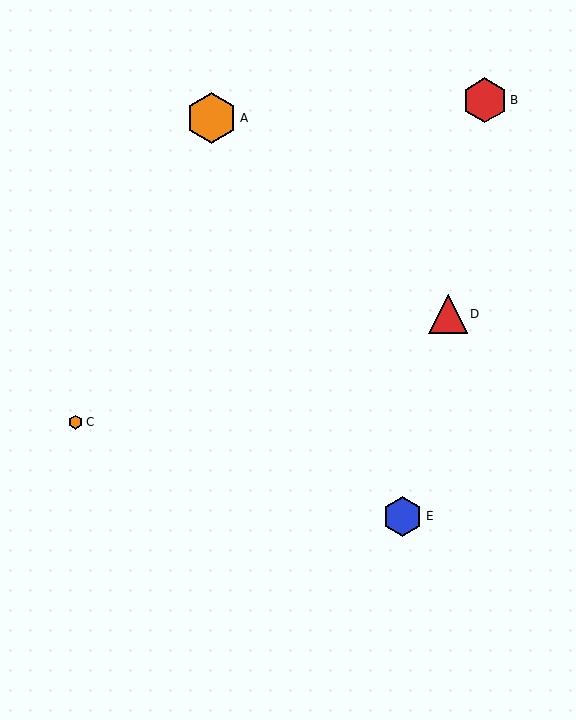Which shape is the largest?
The orange hexagon (labeled A) is the largest.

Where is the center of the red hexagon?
The center of the red hexagon is at (485, 100).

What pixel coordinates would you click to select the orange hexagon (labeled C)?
Click at (76, 422) to select the orange hexagon C.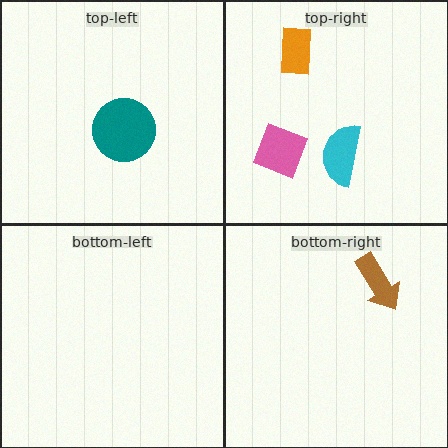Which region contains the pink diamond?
The top-right region.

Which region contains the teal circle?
The top-left region.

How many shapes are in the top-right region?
3.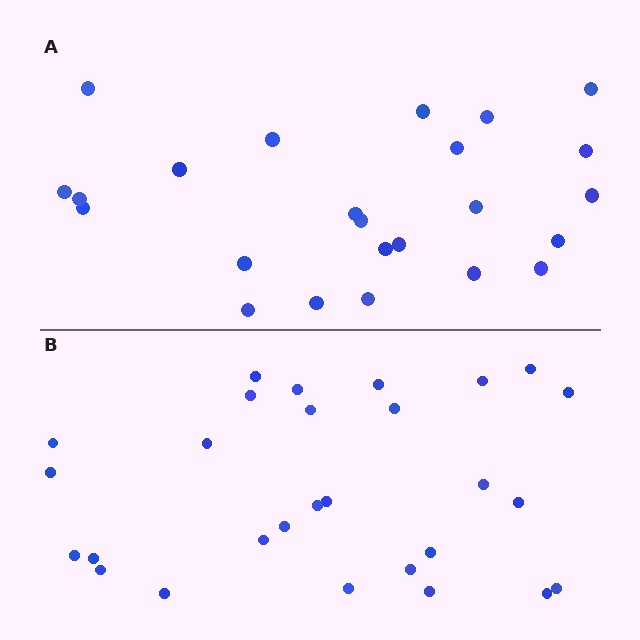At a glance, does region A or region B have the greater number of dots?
Region B (the bottom region) has more dots.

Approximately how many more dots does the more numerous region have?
Region B has about 4 more dots than region A.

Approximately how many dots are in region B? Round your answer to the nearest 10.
About 30 dots. (The exact count is 28, which rounds to 30.)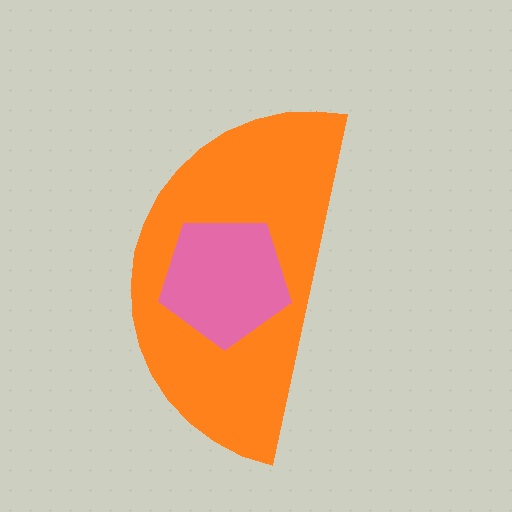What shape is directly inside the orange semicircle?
The pink pentagon.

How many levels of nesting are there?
2.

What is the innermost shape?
The pink pentagon.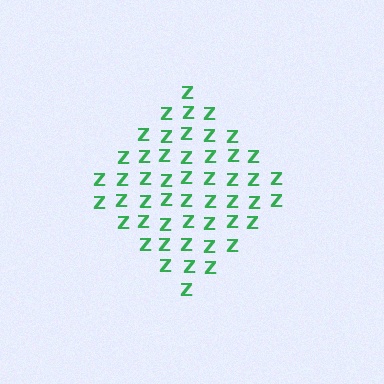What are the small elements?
The small elements are letter Z's.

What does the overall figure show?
The overall figure shows a diamond.